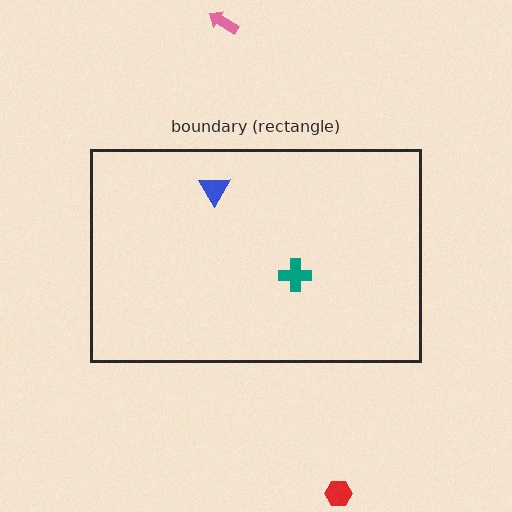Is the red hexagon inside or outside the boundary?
Outside.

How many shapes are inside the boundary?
2 inside, 2 outside.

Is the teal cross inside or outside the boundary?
Inside.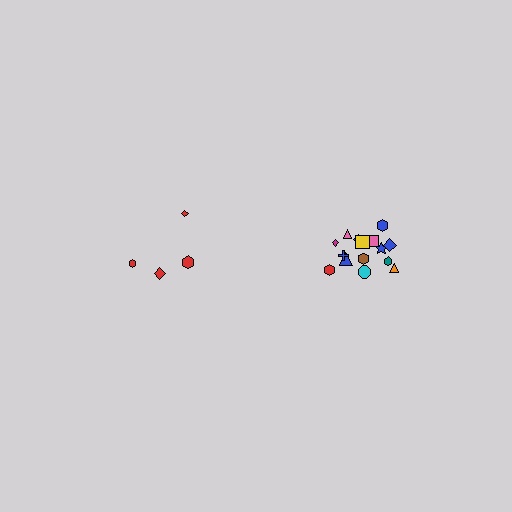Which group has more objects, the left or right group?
The right group.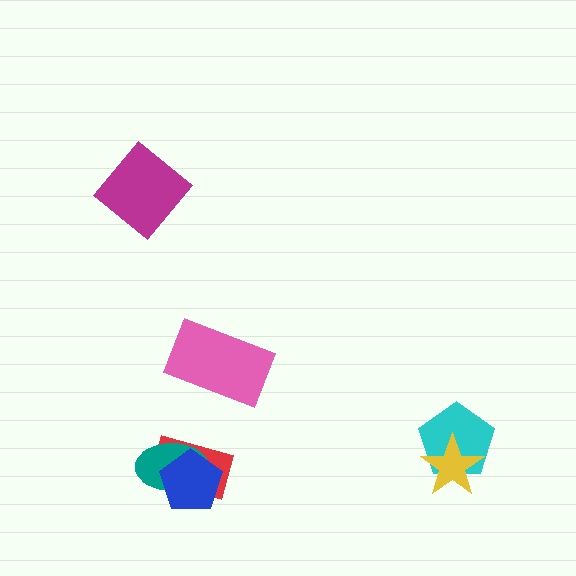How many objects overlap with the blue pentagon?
2 objects overlap with the blue pentagon.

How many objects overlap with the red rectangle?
2 objects overlap with the red rectangle.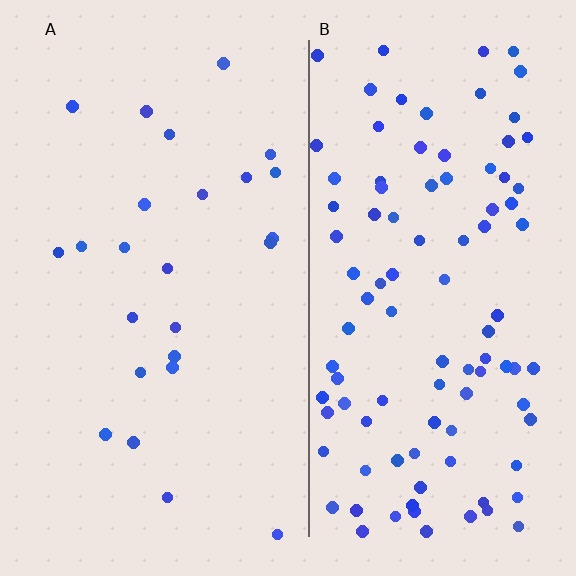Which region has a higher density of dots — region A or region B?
B (the right).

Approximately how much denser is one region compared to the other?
Approximately 4.1× — region B over region A.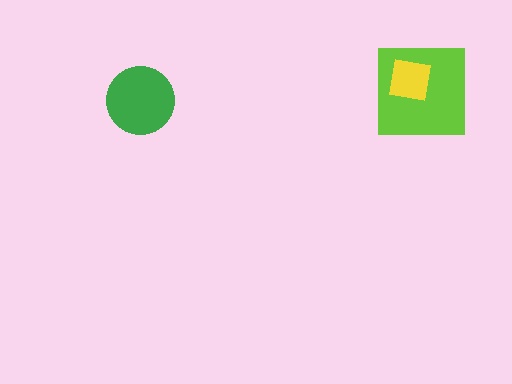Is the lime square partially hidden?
Yes, it is partially covered by another shape.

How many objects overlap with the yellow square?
1 object overlaps with the yellow square.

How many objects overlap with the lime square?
1 object overlaps with the lime square.